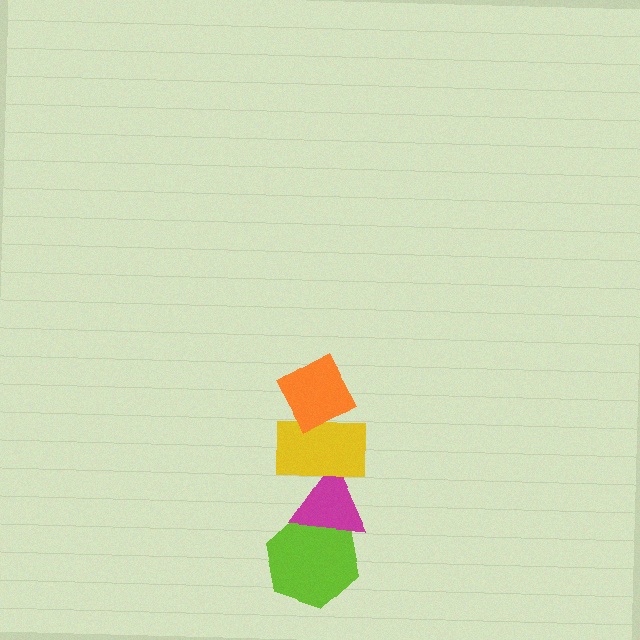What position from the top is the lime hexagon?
The lime hexagon is 4th from the top.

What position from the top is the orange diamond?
The orange diamond is 1st from the top.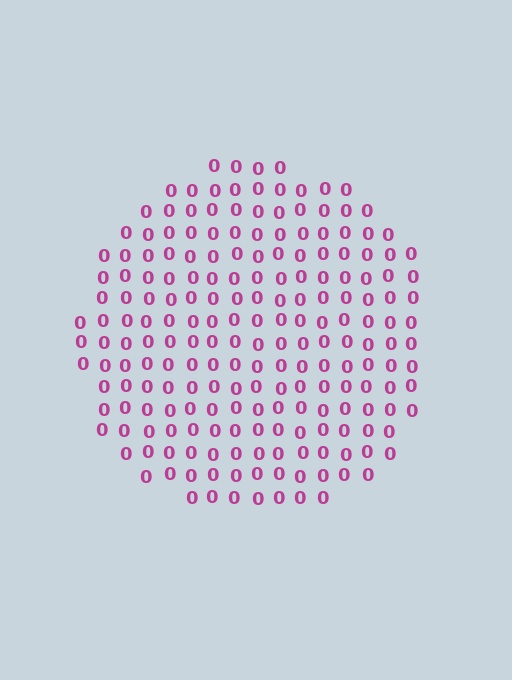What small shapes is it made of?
It is made of small digit 0's.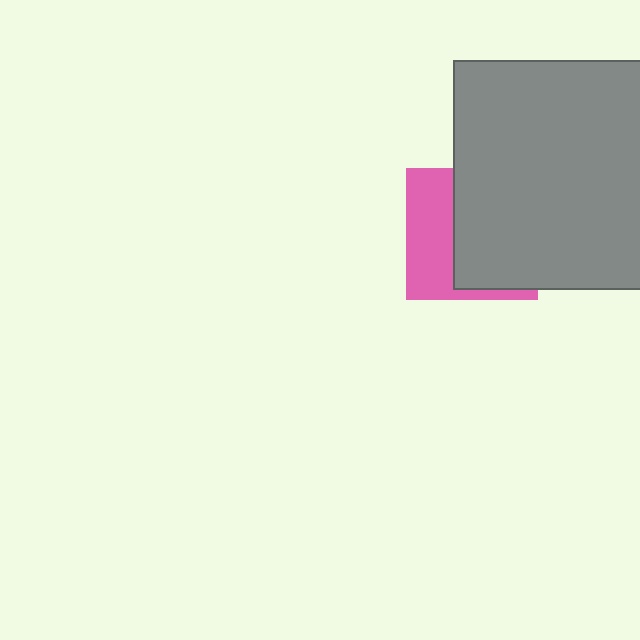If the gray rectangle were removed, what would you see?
You would see the complete pink square.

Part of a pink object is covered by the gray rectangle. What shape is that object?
It is a square.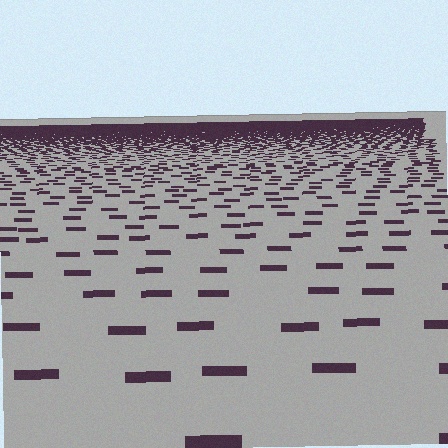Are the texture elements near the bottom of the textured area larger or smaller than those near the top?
Larger. Near the bottom, elements are closer to the viewer and appear at a bigger on-screen size.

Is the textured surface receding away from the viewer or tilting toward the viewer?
The surface is receding away from the viewer. Texture elements get smaller and denser toward the top.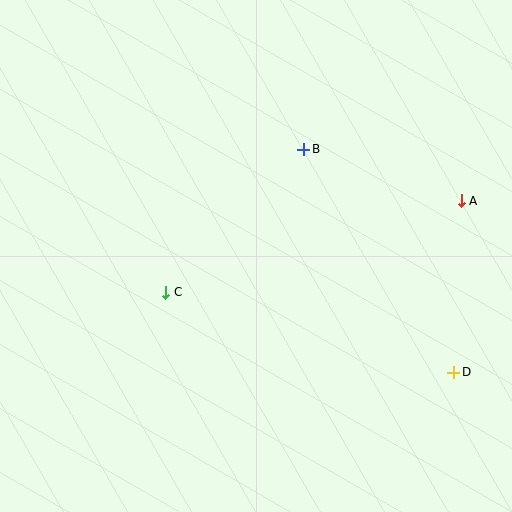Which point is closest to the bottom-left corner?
Point C is closest to the bottom-left corner.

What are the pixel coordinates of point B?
Point B is at (304, 149).